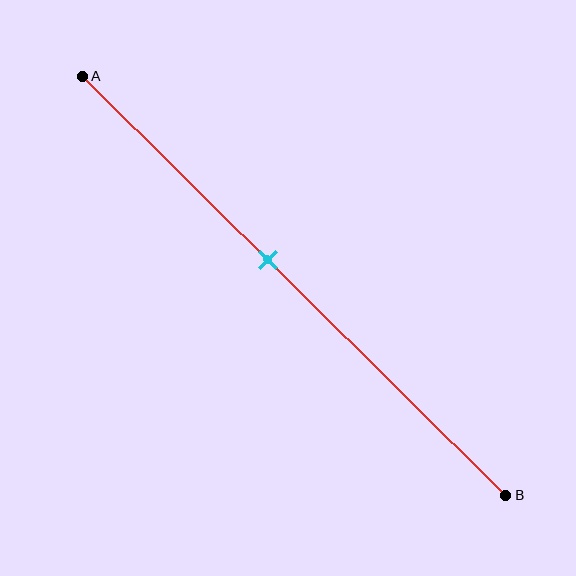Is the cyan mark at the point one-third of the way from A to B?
No, the mark is at about 45% from A, not at the 33% one-third point.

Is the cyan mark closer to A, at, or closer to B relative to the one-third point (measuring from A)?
The cyan mark is closer to point B than the one-third point of segment AB.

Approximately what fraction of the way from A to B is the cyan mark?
The cyan mark is approximately 45% of the way from A to B.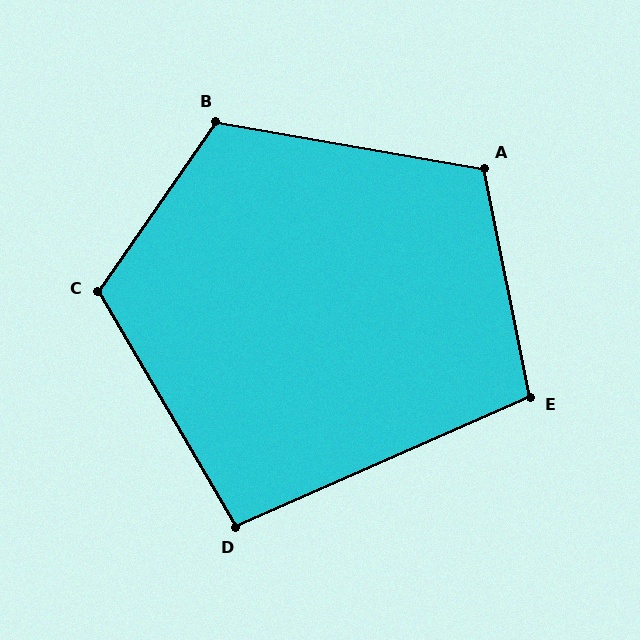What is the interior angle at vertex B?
Approximately 115 degrees (obtuse).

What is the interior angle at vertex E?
Approximately 103 degrees (obtuse).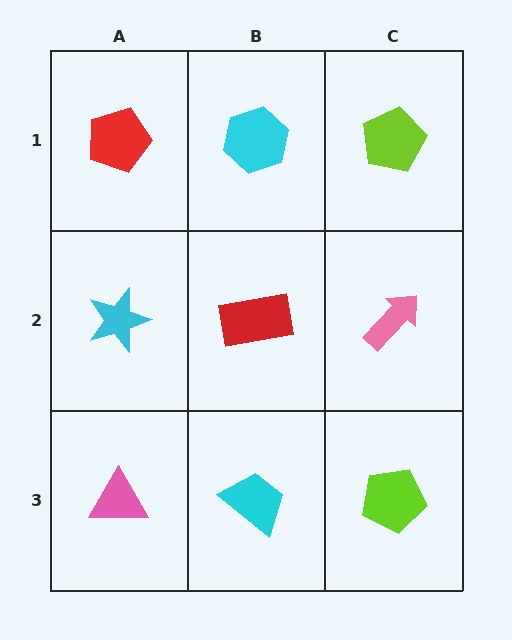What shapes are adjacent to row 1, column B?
A red rectangle (row 2, column B), a red pentagon (row 1, column A), a lime pentagon (row 1, column C).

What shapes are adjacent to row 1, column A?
A cyan star (row 2, column A), a cyan hexagon (row 1, column B).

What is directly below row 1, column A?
A cyan star.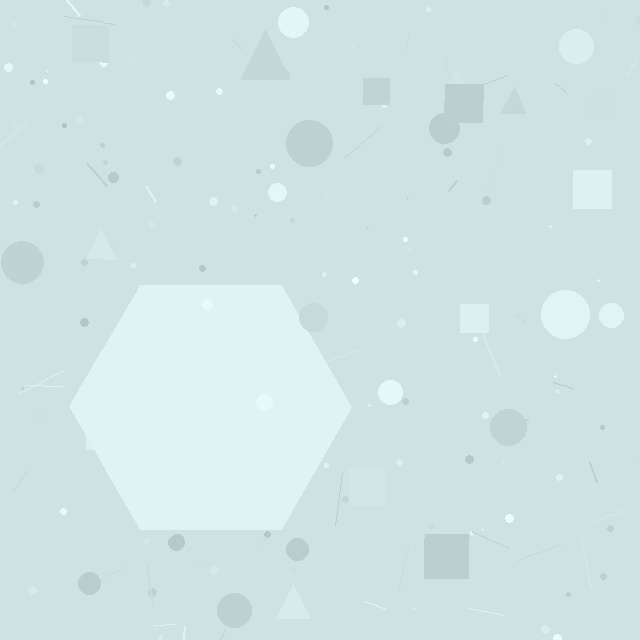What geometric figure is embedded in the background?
A hexagon is embedded in the background.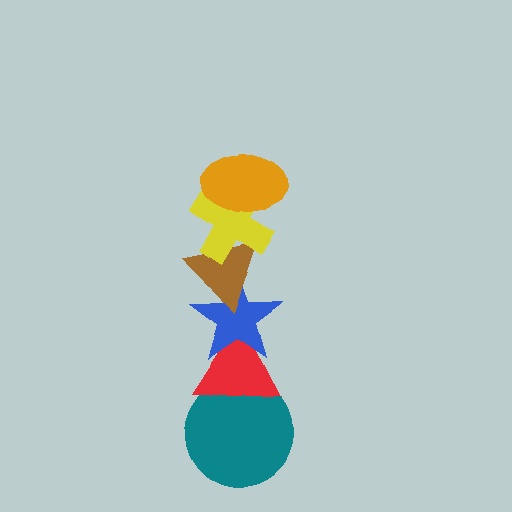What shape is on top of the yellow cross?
The orange ellipse is on top of the yellow cross.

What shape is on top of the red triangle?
The blue star is on top of the red triangle.